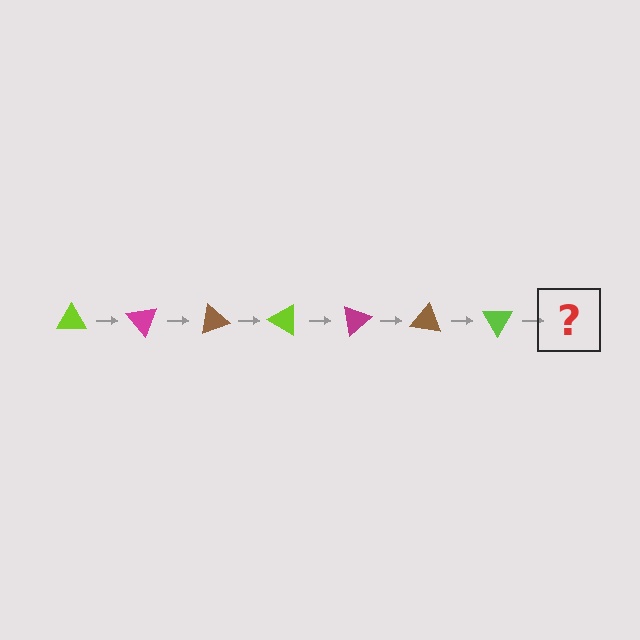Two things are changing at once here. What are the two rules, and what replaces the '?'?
The two rules are that it rotates 50 degrees each step and the color cycles through lime, magenta, and brown. The '?' should be a magenta triangle, rotated 350 degrees from the start.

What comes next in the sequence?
The next element should be a magenta triangle, rotated 350 degrees from the start.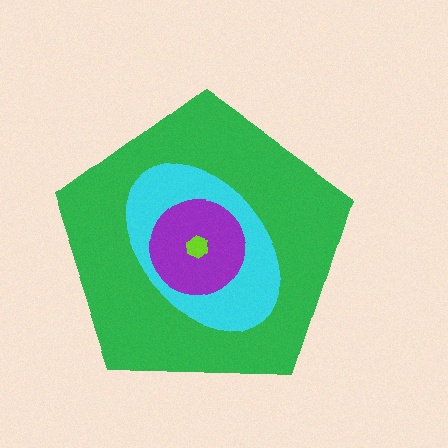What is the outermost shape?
The green pentagon.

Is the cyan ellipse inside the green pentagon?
Yes.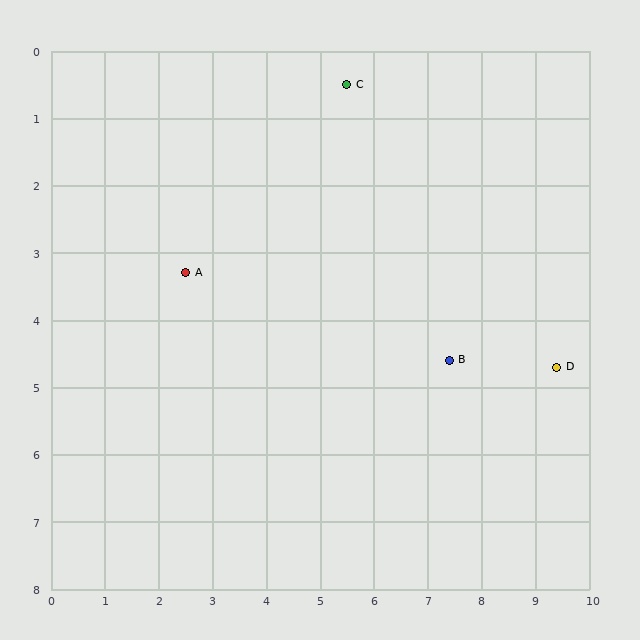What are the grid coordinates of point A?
Point A is at approximately (2.5, 3.3).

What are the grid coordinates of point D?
Point D is at approximately (9.4, 4.7).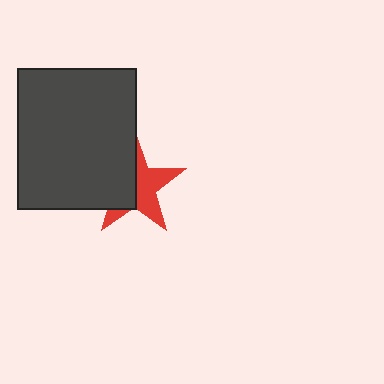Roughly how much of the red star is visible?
About half of it is visible (roughly 51%).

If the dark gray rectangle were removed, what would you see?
You would see the complete red star.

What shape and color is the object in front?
The object in front is a dark gray rectangle.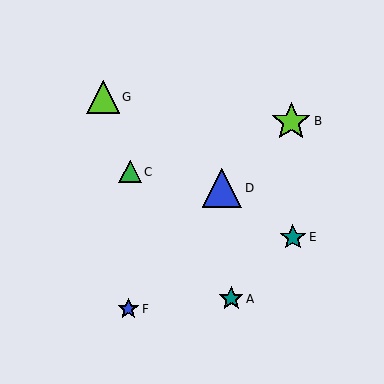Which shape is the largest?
The blue triangle (labeled D) is the largest.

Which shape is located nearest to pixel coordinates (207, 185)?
The blue triangle (labeled D) at (222, 188) is nearest to that location.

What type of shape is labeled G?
Shape G is a lime triangle.